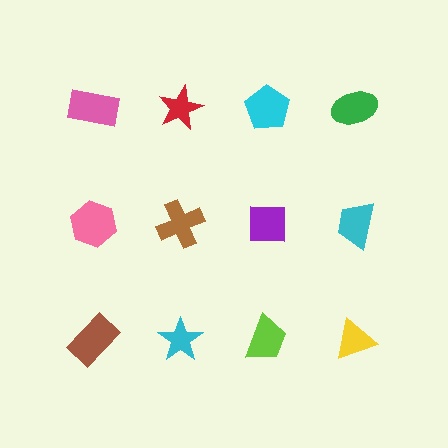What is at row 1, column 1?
A pink rectangle.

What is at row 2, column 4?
A cyan trapezoid.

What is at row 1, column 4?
A green ellipse.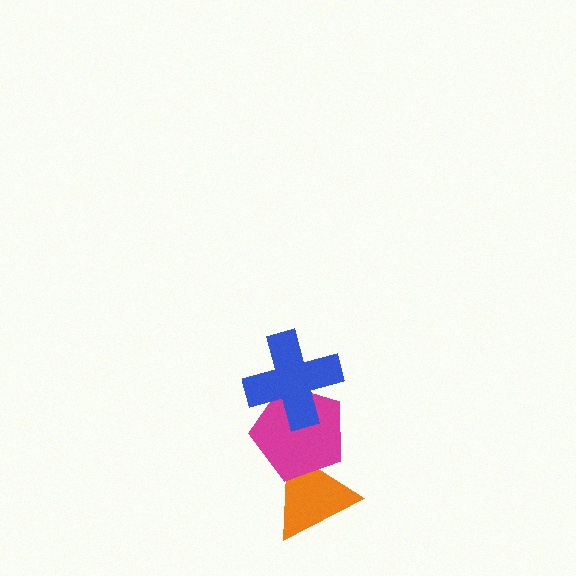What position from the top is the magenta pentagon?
The magenta pentagon is 2nd from the top.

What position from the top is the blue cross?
The blue cross is 1st from the top.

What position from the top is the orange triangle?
The orange triangle is 3rd from the top.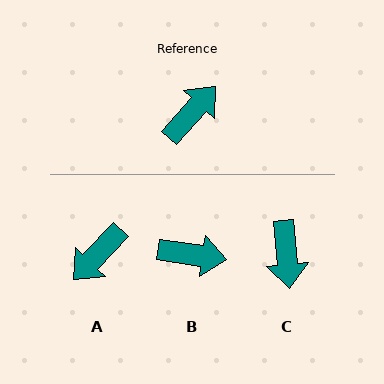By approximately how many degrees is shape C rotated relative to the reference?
Approximately 132 degrees clockwise.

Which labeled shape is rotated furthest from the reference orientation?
A, about 179 degrees away.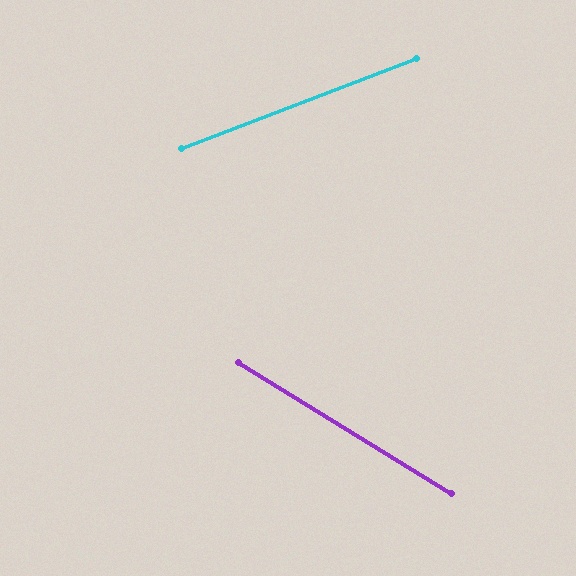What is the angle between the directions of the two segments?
Approximately 53 degrees.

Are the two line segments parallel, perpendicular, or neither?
Neither parallel nor perpendicular — they differ by about 53°.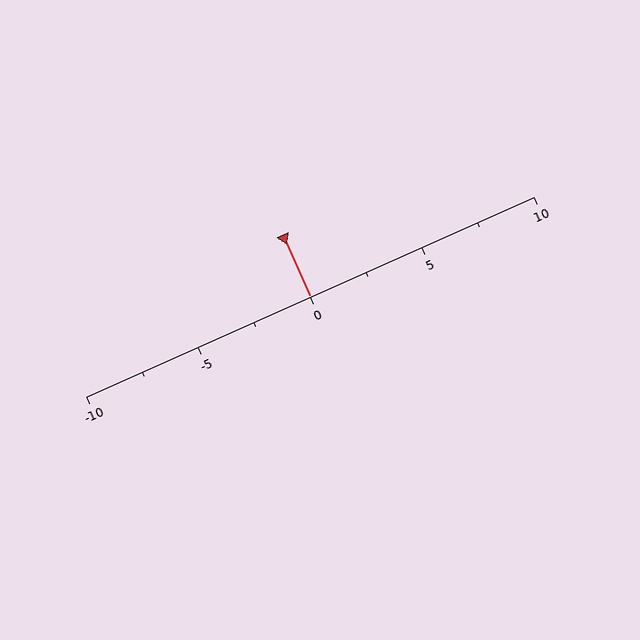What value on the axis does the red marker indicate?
The marker indicates approximately 0.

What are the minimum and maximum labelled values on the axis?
The axis runs from -10 to 10.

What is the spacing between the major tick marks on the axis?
The major ticks are spaced 5 apart.